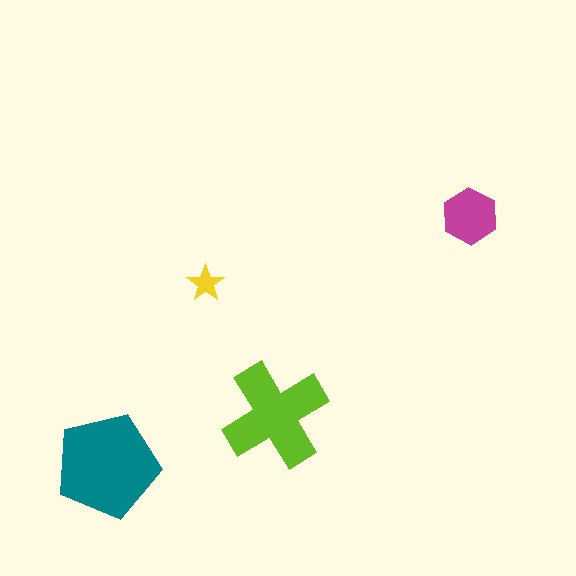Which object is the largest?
The teal pentagon.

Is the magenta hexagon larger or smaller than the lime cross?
Smaller.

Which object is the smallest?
The yellow star.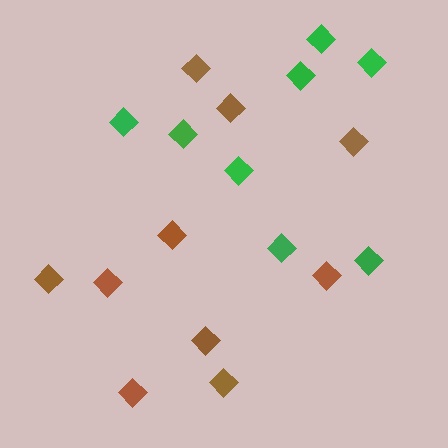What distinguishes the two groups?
There are 2 groups: one group of brown diamonds (10) and one group of green diamonds (8).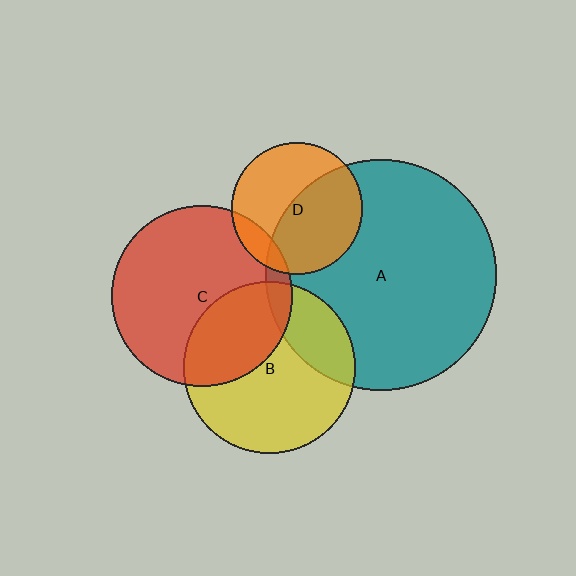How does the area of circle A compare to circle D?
Approximately 3.1 times.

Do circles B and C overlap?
Yes.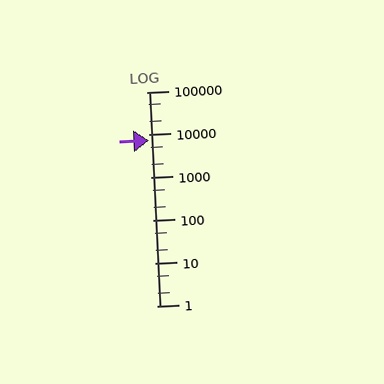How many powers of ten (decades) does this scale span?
The scale spans 5 decades, from 1 to 100000.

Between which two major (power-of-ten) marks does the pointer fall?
The pointer is between 1000 and 10000.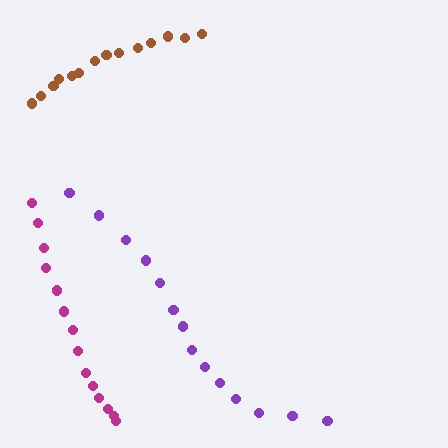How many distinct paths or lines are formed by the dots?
There are 3 distinct paths.